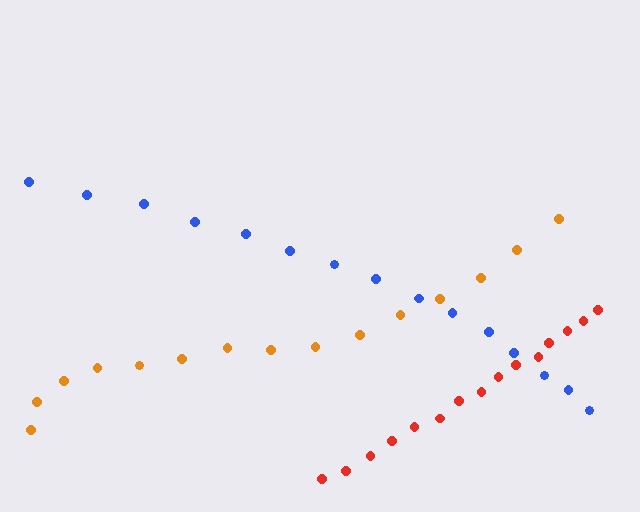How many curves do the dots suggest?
There are 3 distinct paths.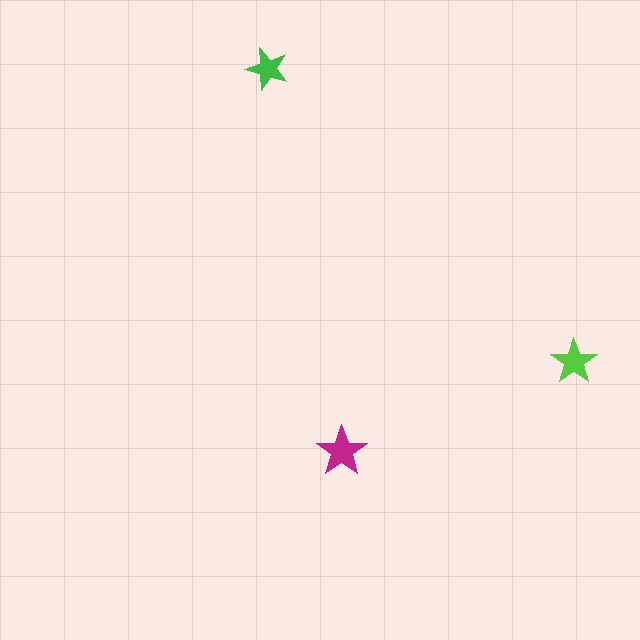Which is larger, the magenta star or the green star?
The magenta one.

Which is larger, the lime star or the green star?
The lime one.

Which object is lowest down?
The magenta star is bottommost.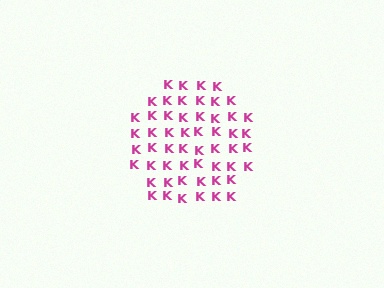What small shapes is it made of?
It is made of small letter K's.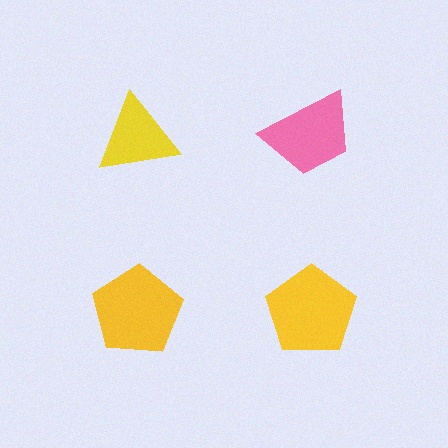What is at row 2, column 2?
A yellow pentagon.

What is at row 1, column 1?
A yellow triangle.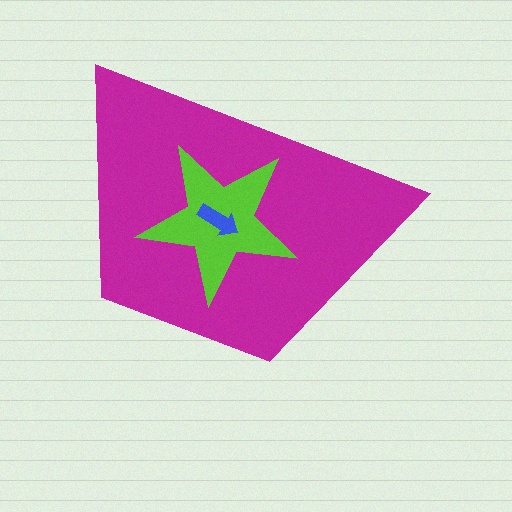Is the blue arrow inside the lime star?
Yes.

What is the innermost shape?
The blue arrow.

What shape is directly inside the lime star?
The blue arrow.